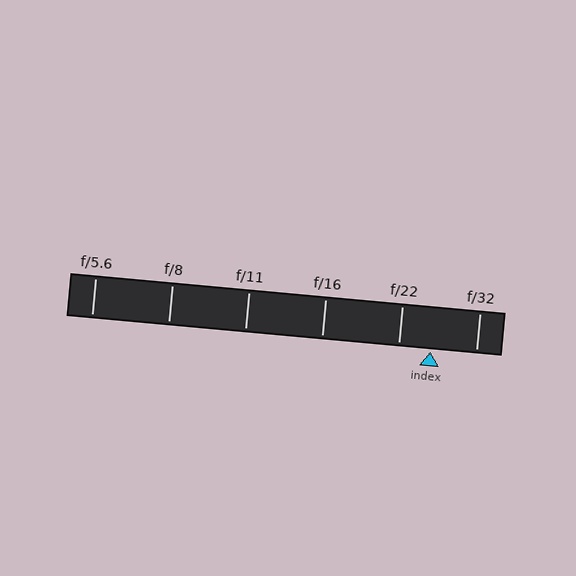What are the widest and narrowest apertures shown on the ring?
The widest aperture shown is f/5.6 and the narrowest is f/32.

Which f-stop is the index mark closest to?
The index mark is closest to f/22.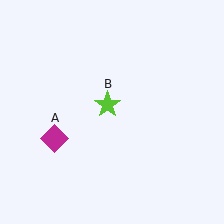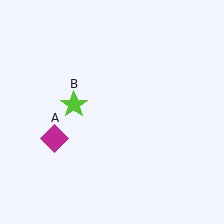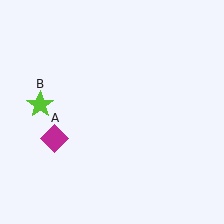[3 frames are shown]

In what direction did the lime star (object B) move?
The lime star (object B) moved left.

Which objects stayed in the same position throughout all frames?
Magenta diamond (object A) remained stationary.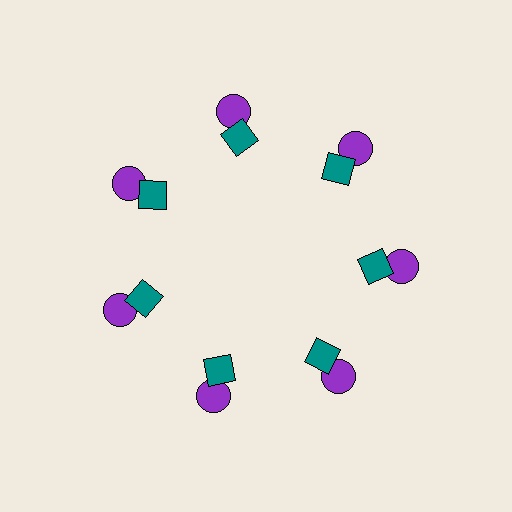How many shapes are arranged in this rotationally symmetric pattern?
There are 14 shapes, arranged in 7 groups of 2.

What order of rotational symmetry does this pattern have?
This pattern has 7-fold rotational symmetry.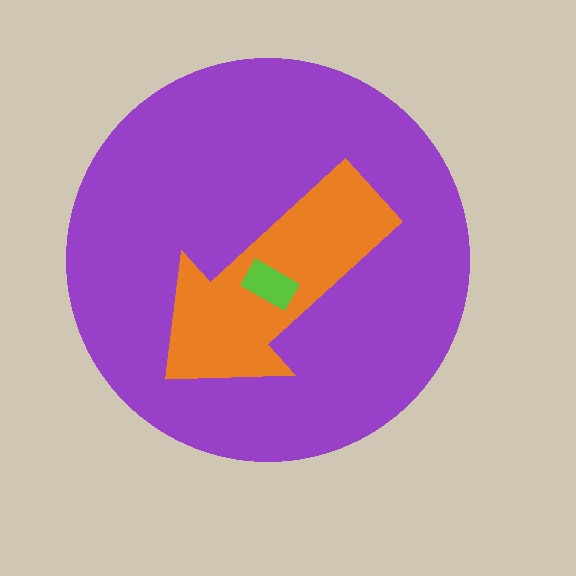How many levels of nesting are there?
3.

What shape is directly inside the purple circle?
The orange arrow.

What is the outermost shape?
The purple circle.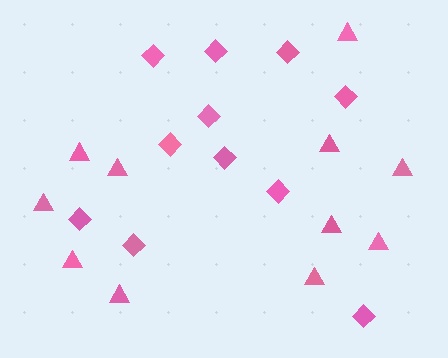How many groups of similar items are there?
There are 2 groups: one group of diamonds (11) and one group of triangles (11).